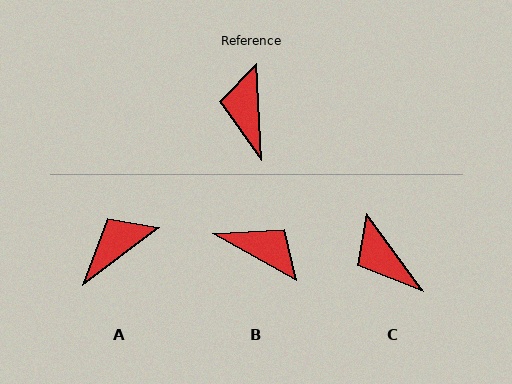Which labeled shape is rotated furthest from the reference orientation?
B, about 123 degrees away.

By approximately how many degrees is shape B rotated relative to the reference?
Approximately 123 degrees clockwise.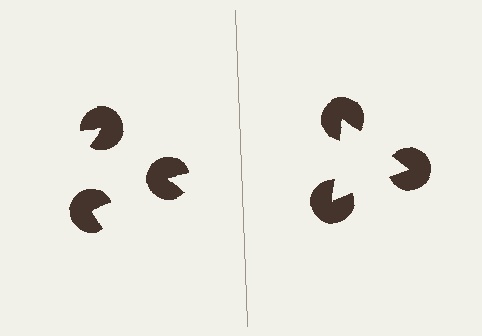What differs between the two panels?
The pac-man discs are positioned identically on both sides; only the wedge orientations differ. On the right they align to a triangle; on the left they are misaligned.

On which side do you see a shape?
An illusory triangle appears on the right side. On the left side the wedge cuts are rotated, so no coherent shape forms.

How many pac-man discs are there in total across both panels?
6 — 3 on each side.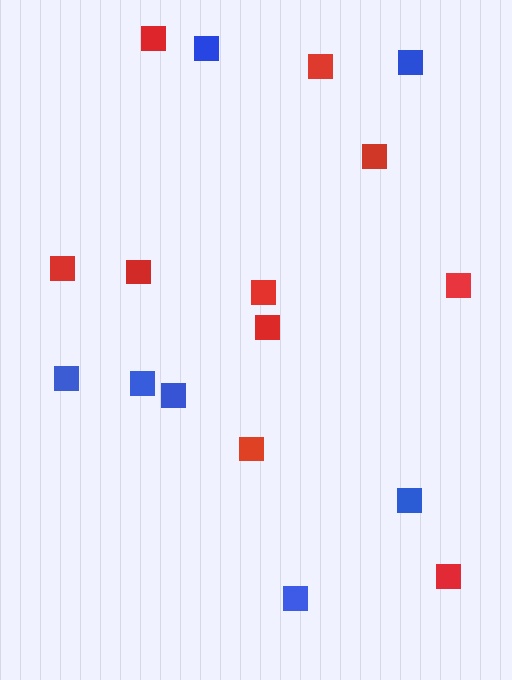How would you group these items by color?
There are 2 groups: one group of blue squares (7) and one group of red squares (10).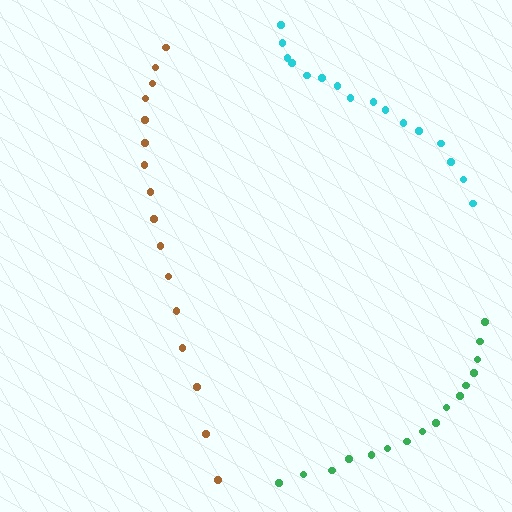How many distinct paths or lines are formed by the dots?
There are 3 distinct paths.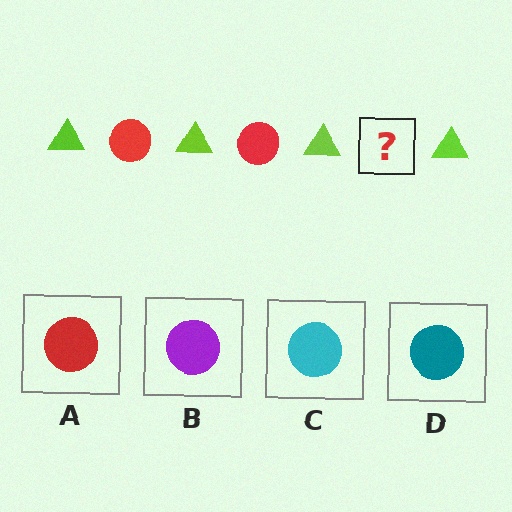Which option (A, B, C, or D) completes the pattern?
A.